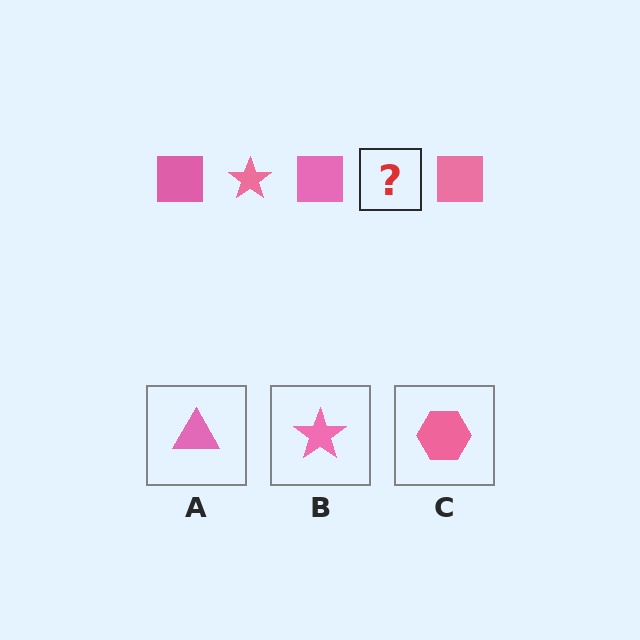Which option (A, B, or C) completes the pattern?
B.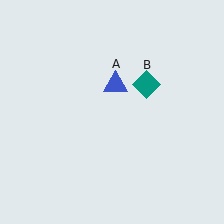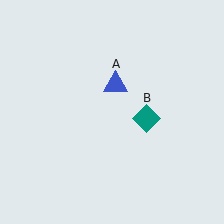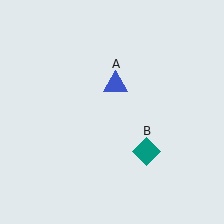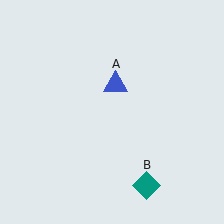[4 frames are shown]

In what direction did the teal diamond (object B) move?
The teal diamond (object B) moved down.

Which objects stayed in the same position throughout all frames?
Blue triangle (object A) remained stationary.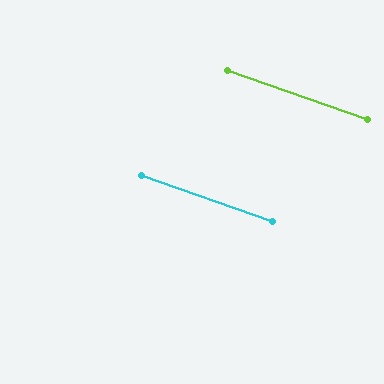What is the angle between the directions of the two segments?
Approximately 0 degrees.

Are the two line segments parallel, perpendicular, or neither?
Parallel — their directions differ by only 0.5°.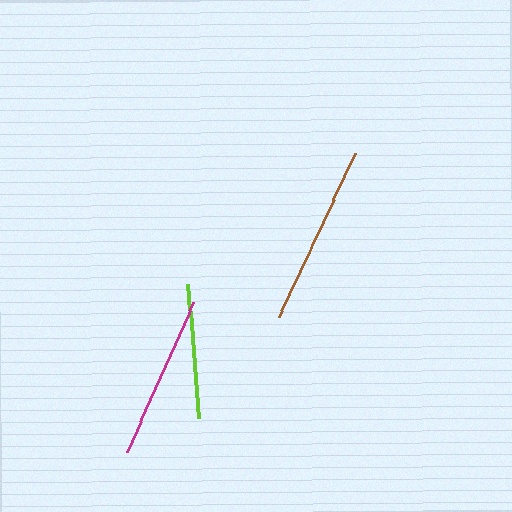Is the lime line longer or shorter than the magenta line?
The magenta line is longer than the lime line.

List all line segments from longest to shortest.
From longest to shortest: brown, magenta, lime.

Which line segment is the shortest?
The lime line is the shortest at approximately 134 pixels.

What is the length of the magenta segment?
The magenta segment is approximately 165 pixels long.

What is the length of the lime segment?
The lime segment is approximately 134 pixels long.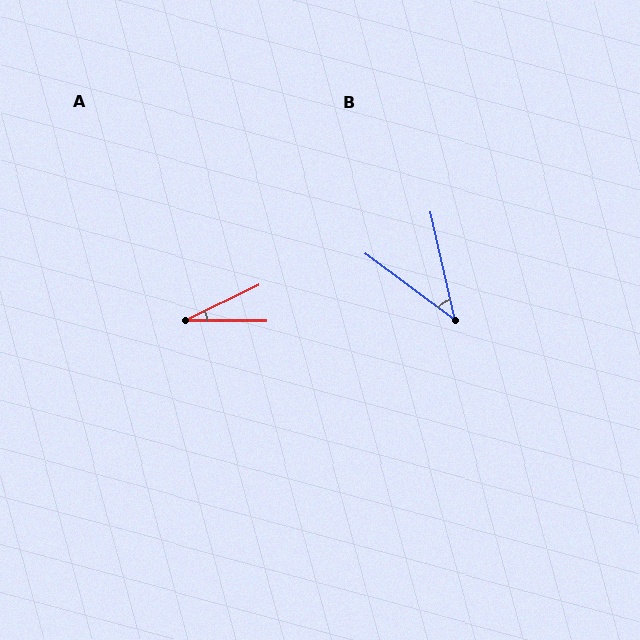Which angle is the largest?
B, at approximately 41 degrees.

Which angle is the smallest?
A, at approximately 26 degrees.